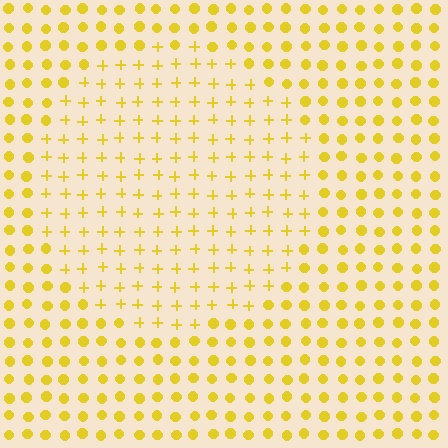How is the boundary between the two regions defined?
The boundary is defined by a change in element shape: plus signs inside vs. circles outside. All elements share the same color and spacing.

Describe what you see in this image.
The image is filled with small yellow elements arranged in a uniform grid. A circle-shaped region contains plus signs, while the surrounding area contains circles. The boundary is defined purely by the change in element shape.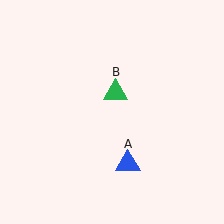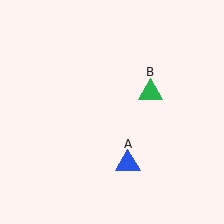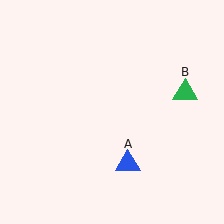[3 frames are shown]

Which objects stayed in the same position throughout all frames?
Blue triangle (object A) remained stationary.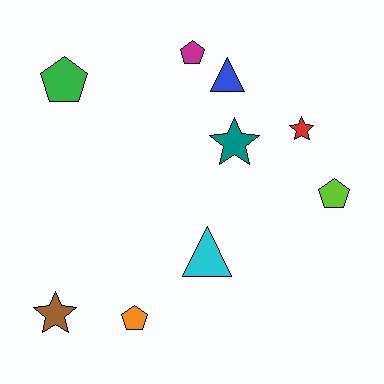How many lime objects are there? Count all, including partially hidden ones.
There is 1 lime object.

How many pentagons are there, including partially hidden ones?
There are 4 pentagons.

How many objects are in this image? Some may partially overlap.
There are 9 objects.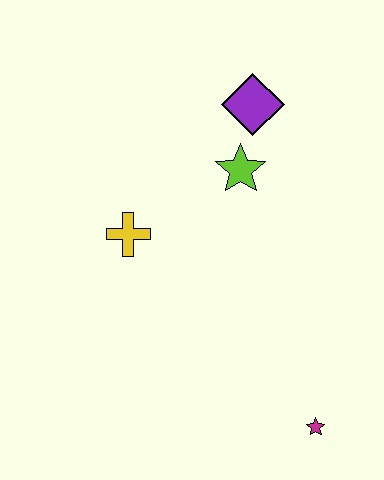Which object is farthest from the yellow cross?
The magenta star is farthest from the yellow cross.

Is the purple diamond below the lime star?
No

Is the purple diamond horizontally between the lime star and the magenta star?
Yes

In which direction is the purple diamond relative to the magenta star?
The purple diamond is above the magenta star.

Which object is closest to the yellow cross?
The lime star is closest to the yellow cross.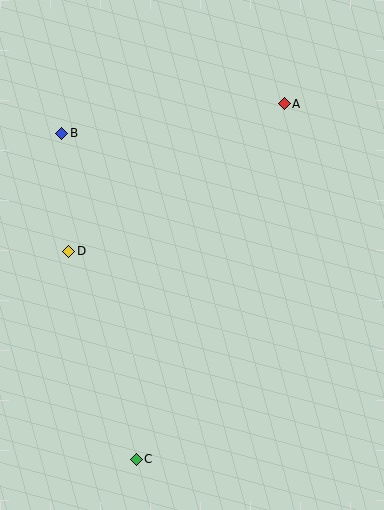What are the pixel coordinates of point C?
Point C is at (136, 459).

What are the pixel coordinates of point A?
Point A is at (284, 104).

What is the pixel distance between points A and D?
The distance between A and D is 261 pixels.